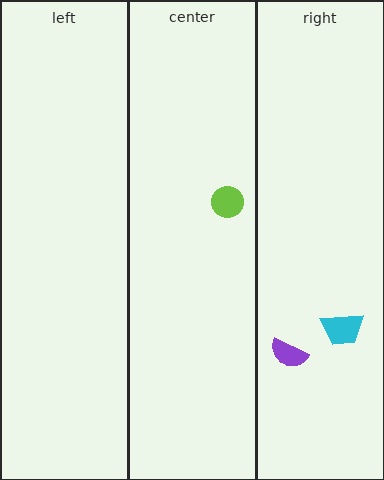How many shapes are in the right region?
2.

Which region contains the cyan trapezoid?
The right region.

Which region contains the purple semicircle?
The right region.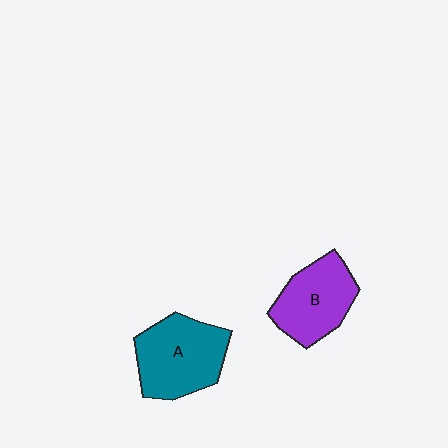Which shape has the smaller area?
Shape B (purple).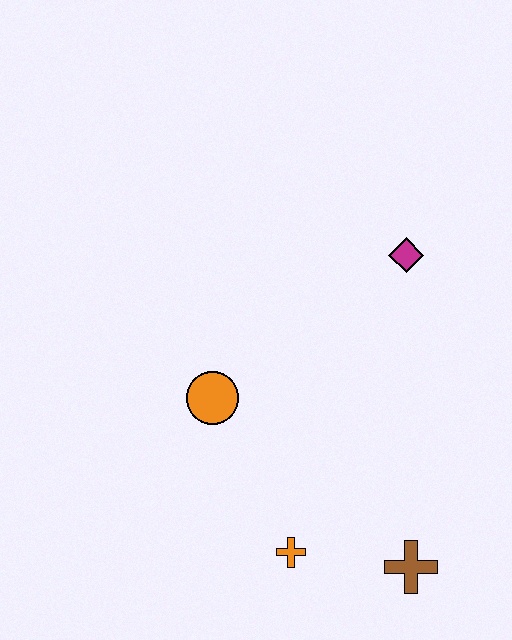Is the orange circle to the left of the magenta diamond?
Yes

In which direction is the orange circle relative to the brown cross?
The orange circle is to the left of the brown cross.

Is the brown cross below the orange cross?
Yes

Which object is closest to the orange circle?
The orange cross is closest to the orange circle.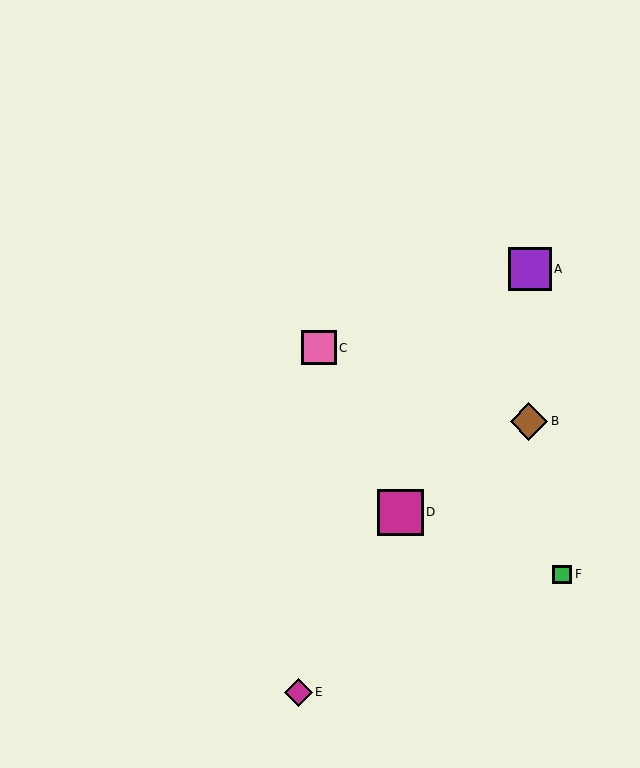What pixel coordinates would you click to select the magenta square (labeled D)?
Click at (400, 512) to select the magenta square D.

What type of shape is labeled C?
Shape C is a pink square.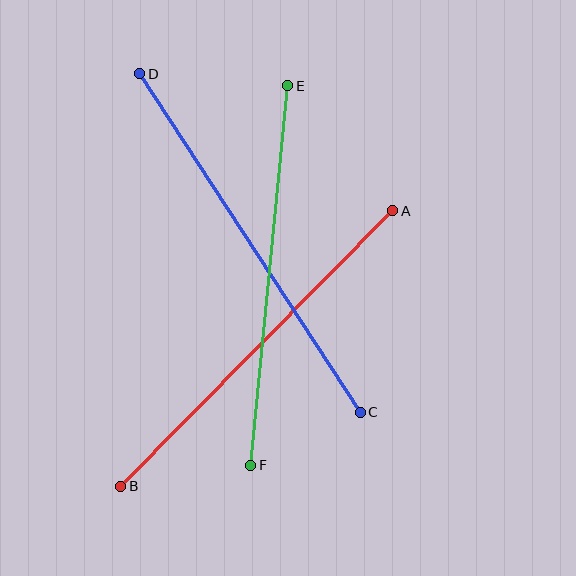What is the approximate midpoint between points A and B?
The midpoint is at approximately (257, 349) pixels.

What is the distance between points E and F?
The distance is approximately 381 pixels.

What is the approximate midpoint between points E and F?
The midpoint is at approximately (269, 276) pixels.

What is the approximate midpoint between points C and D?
The midpoint is at approximately (250, 243) pixels.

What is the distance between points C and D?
The distance is approximately 404 pixels.